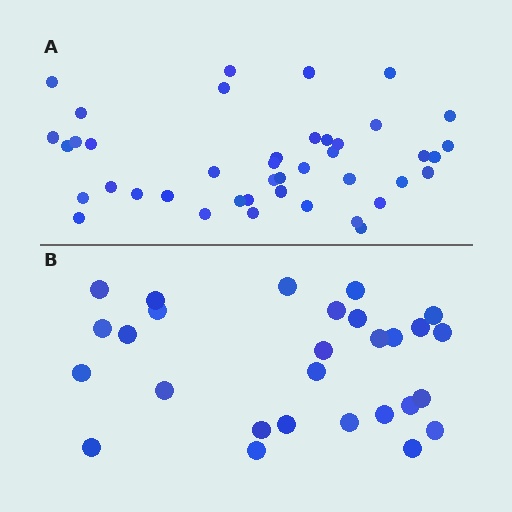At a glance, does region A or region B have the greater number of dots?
Region A (the top region) has more dots.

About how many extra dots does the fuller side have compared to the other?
Region A has approximately 15 more dots than region B.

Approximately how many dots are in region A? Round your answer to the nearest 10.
About 40 dots. (The exact count is 42, which rounds to 40.)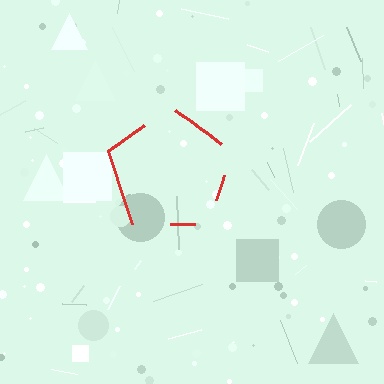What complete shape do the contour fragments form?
The contour fragments form a pentagon.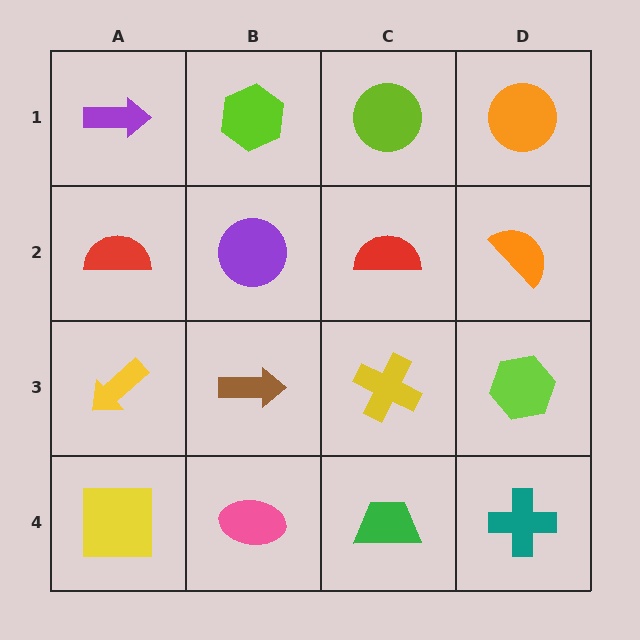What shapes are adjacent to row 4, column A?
A yellow arrow (row 3, column A), a pink ellipse (row 4, column B).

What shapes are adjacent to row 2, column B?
A lime hexagon (row 1, column B), a brown arrow (row 3, column B), a red semicircle (row 2, column A), a red semicircle (row 2, column C).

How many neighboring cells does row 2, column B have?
4.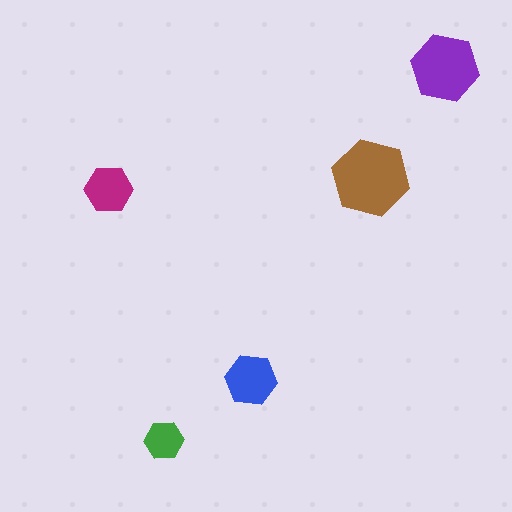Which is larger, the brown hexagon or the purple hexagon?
The brown one.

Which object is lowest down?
The green hexagon is bottommost.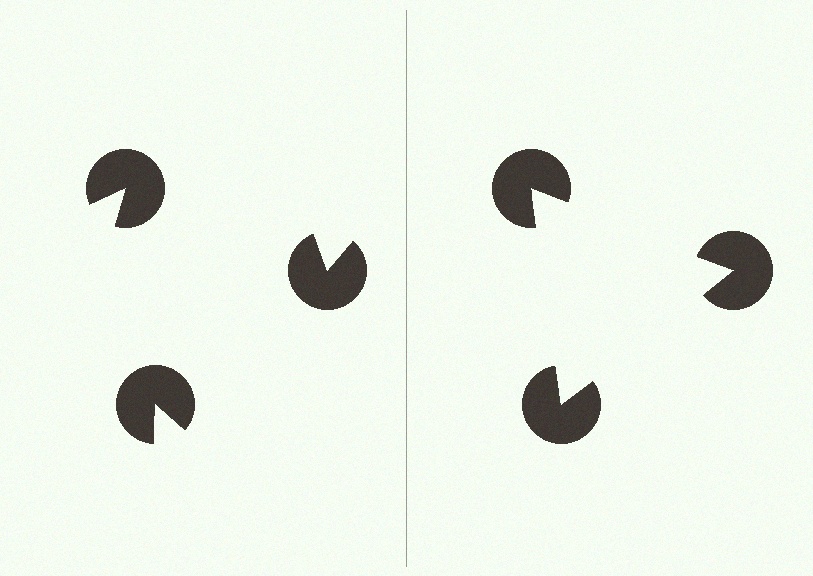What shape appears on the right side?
An illusory triangle.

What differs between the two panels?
The pac-man discs are positioned identically on both sides; only the wedge orientations differ. On the right they align to a triangle; on the left they are misaligned.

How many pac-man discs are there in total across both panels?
6 — 3 on each side.